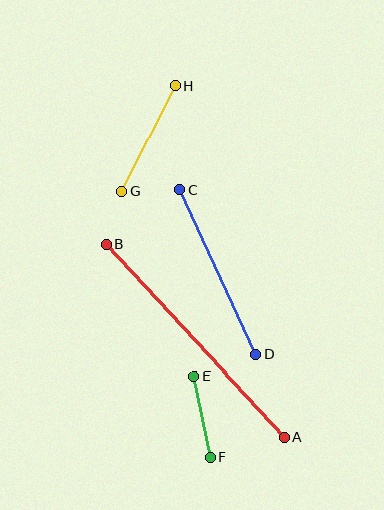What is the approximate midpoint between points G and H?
The midpoint is at approximately (148, 138) pixels.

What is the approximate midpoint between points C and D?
The midpoint is at approximately (218, 272) pixels.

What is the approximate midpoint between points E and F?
The midpoint is at approximately (202, 417) pixels.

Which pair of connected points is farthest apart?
Points A and B are farthest apart.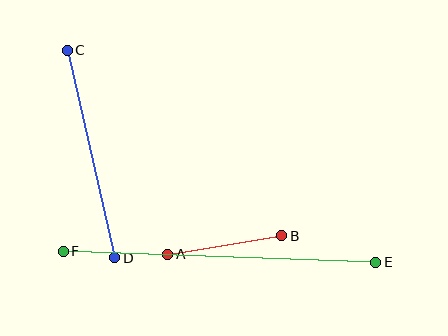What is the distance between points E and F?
The distance is approximately 313 pixels.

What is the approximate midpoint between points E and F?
The midpoint is at approximately (220, 257) pixels.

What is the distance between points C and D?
The distance is approximately 213 pixels.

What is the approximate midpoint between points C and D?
The midpoint is at approximately (91, 154) pixels.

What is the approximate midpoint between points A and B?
The midpoint is at approximately (225, 245) pixels.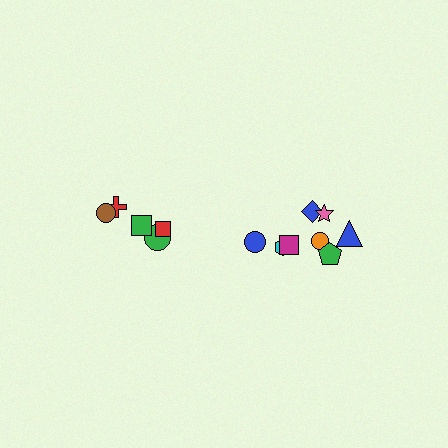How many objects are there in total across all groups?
There are 13 objects.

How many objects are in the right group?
There are 8 objects.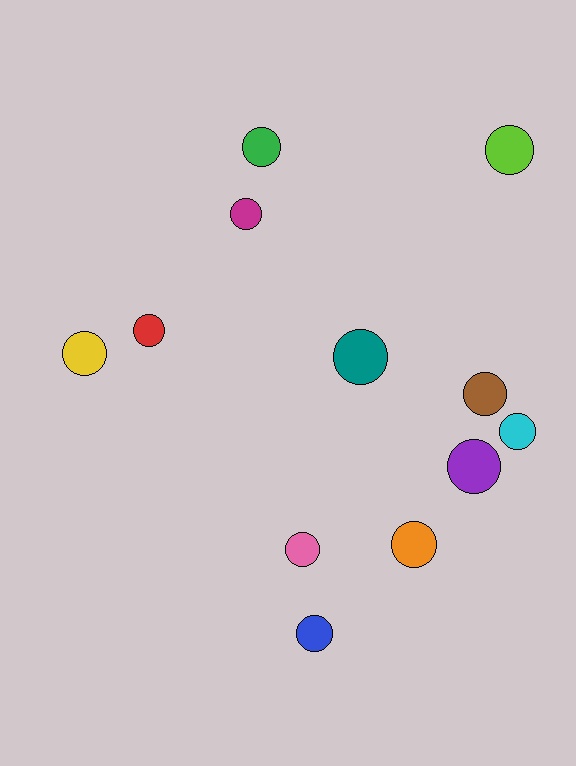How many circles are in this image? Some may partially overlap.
There are 12 circles.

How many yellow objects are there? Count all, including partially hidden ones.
There is 1 yellow object.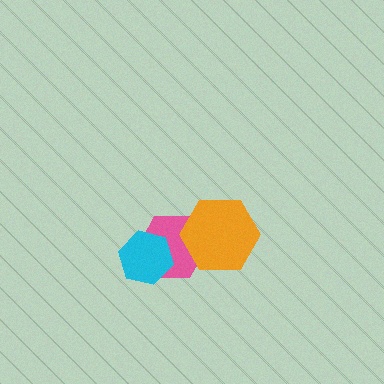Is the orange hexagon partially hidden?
No, no other shape covers it.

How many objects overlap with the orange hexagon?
1 object overlaps with the orange hexagon.